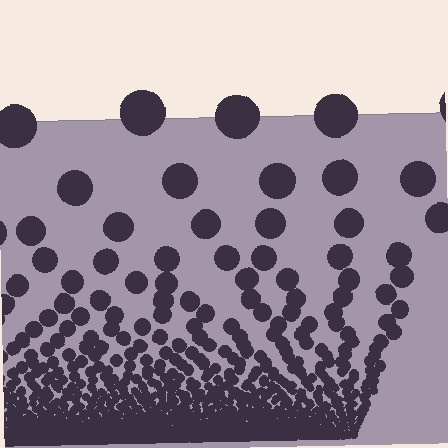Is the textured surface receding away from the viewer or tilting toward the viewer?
The surface appears to tilt toward the viewer. Texture elements get larger and sparser toward the top.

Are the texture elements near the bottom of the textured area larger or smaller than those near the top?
Smaller. The gradient is inverted — elements near the bottom are smaller and denser.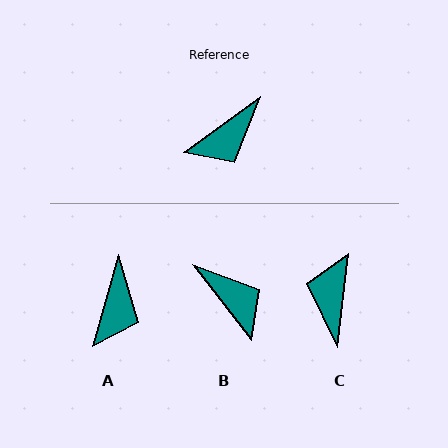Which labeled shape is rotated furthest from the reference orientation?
C, about 132 degrees away.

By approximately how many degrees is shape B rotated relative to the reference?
Approximately 92 degrees counter-clockwise.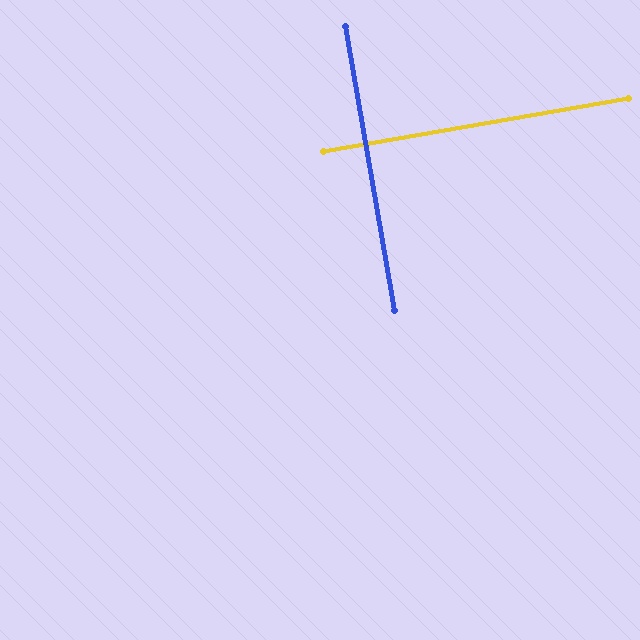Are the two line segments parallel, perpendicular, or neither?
Perpendicular — they meet at approximately 90°.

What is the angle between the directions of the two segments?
Approximately 90 degrees.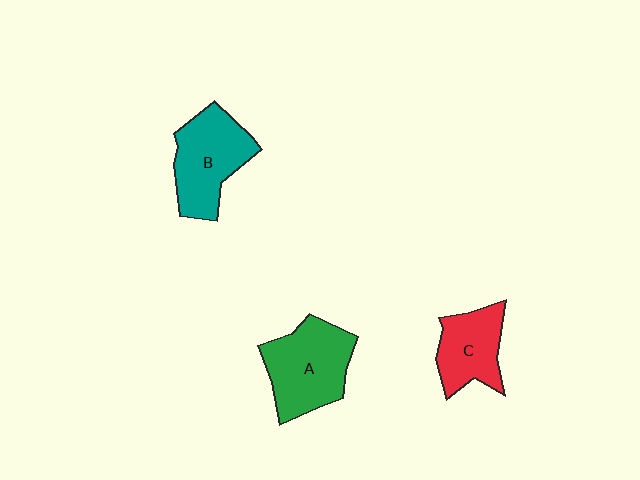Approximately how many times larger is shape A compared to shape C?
Approximately 1.4 times.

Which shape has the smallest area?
Shape C (red).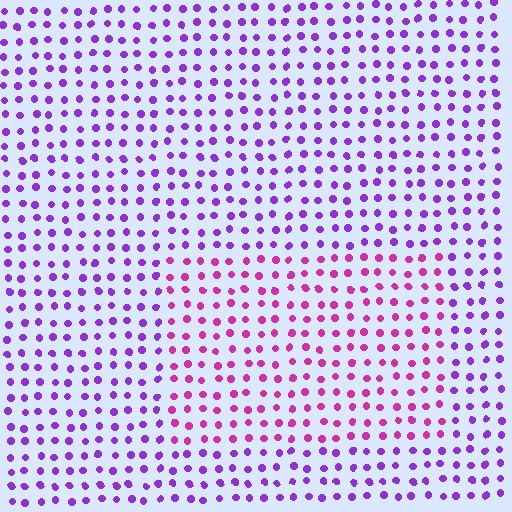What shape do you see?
I see a rectangle.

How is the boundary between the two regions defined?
The boundary is defined purely by a slight shift in hue (about 40 degrees). Spacing, size, and orientation are identical on both sides.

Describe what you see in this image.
The image is filled with small purple elements in a uniform arrangement. A rectangle-shaped region is visible where the elements are tinted to a slightly different hue, forming a subtle color boundary.